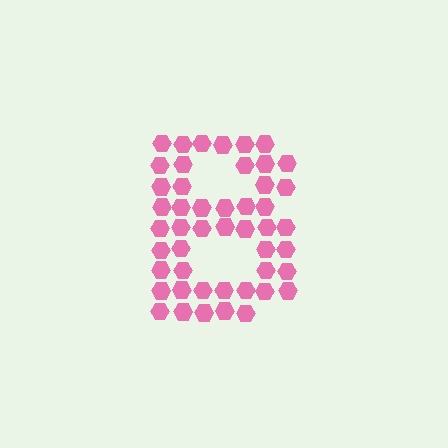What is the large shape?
The large shape is the letter B.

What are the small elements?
The small elements are hexagons.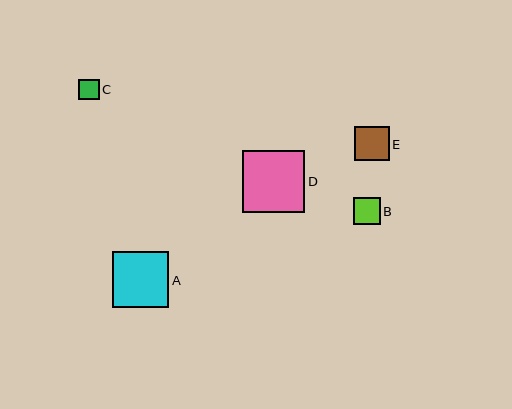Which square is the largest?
Square D is the largest with a size of approximately 62 pixels.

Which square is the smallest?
Square C is the smallest with a size of approximately 21 pixels.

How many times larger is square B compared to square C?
Square B is approximately 1.3 times the size of square C.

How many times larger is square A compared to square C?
Square A is approximately 2.7 times the size of square C.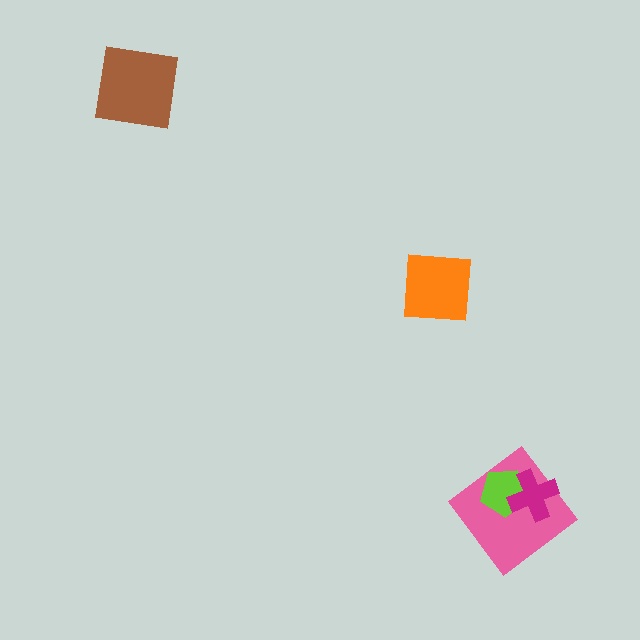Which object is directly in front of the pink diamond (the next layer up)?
The lime pentagon is directly in front of the pink diamond.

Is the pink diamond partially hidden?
Yes, it is partially covered by another shape.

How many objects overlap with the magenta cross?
2 objects overlap with the magenta cross.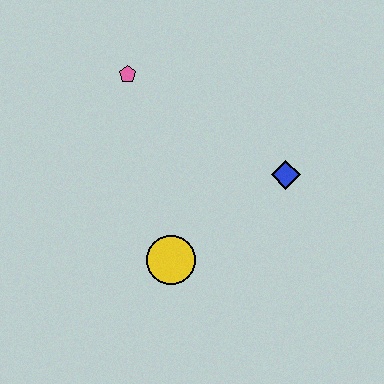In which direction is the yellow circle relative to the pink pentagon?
The yellow circle is below the pink pentagon.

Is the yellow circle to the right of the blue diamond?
No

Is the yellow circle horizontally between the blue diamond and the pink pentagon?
Yes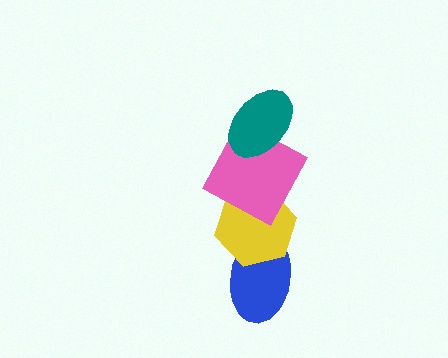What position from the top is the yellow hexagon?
The yellow hexagon is 3rd from the top.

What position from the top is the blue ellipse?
The blue ellipse is 4th from the top.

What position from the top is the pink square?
The pink square is 2nd from the top.